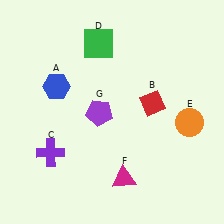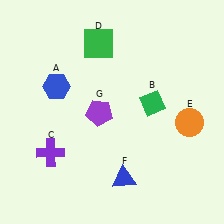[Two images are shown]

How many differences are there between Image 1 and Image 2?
There are 2 differences between the two images.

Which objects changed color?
B changed from red to green. F changed from magenta to blue.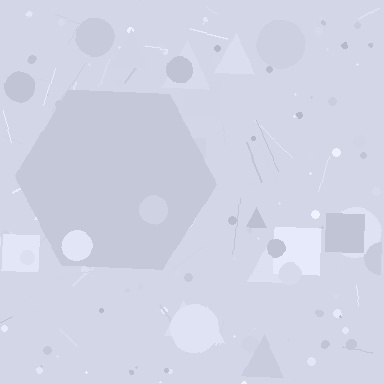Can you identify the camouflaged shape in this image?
The camouflaged shape is a hexagon.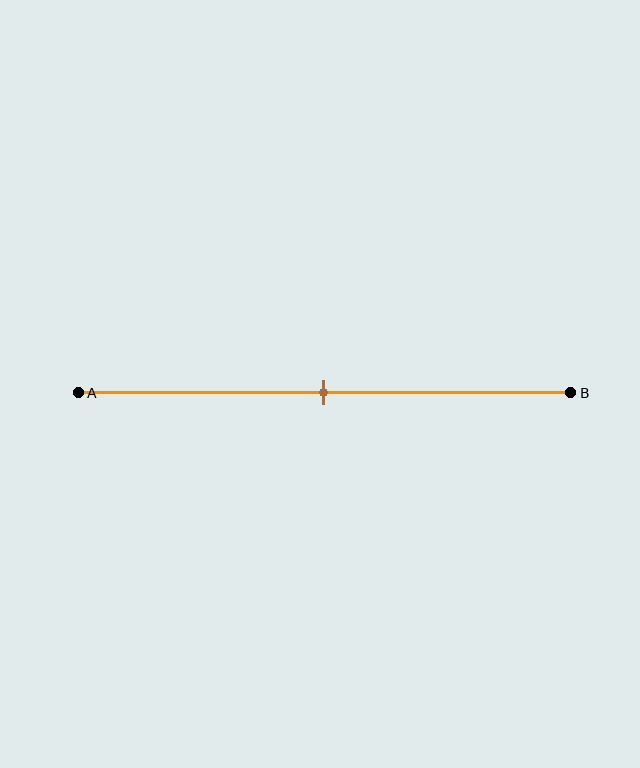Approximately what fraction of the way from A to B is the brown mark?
The brown mark is approximately 50% of the way from A to B.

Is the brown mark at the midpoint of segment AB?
Yes, the mark is approximately at the midpoint.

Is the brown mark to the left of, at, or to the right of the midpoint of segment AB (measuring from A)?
The brown mark is approximately at the midpoint of segment AB.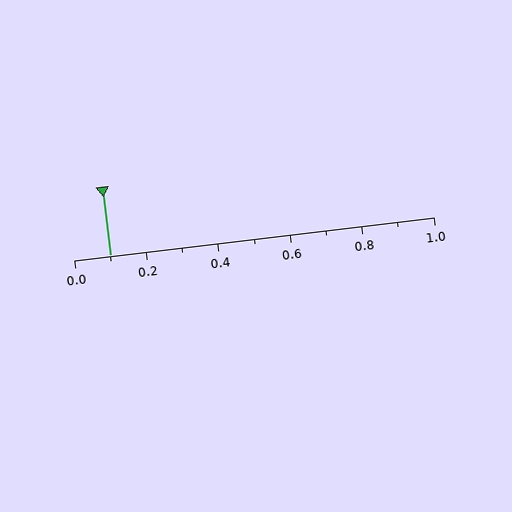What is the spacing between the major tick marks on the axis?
The major ticks are spaced 0.2 apart.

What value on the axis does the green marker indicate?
The marker indicates approximately 0.1.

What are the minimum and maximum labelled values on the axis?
The axis runs from 0.0 to 1.0.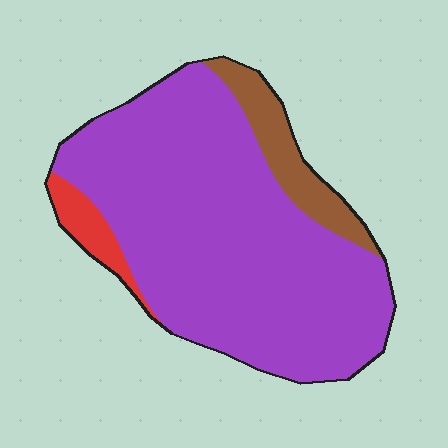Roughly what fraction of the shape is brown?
Brown takes up about one eighth (1/8) of the shape.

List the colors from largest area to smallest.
From largest to smallest: purple, brown, red.